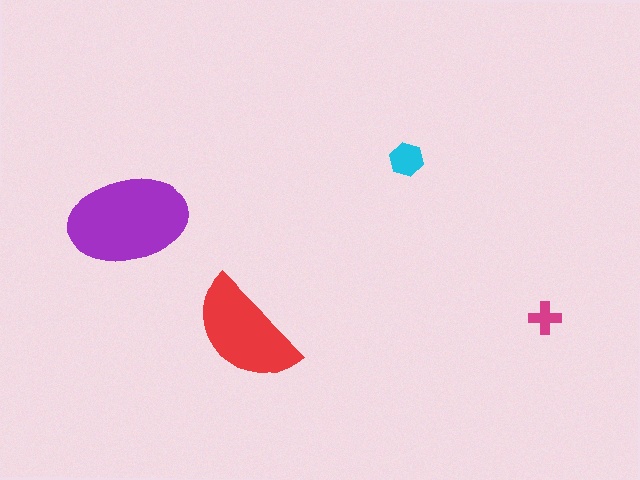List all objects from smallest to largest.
The magenta cross, the cyan hexagon, the red semicircle, the purple ellipse.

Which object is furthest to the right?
The magenta cross is rightmost.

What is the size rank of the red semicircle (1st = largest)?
2nd.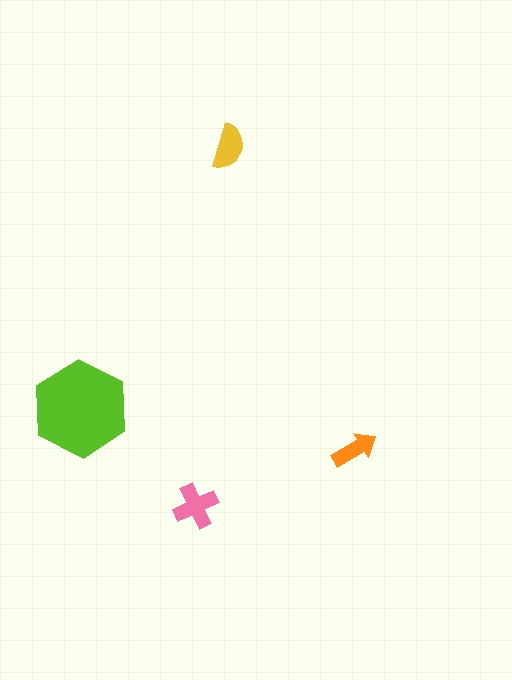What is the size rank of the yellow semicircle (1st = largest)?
3rd.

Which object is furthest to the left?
The lime hexagon is leftmost.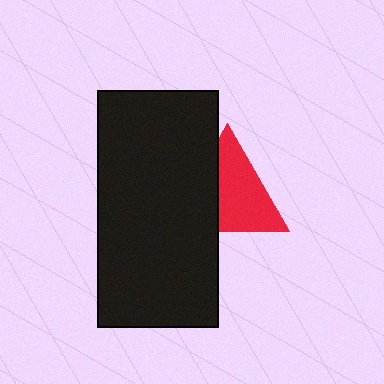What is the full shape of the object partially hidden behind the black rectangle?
The partially hidden object is a red triangle.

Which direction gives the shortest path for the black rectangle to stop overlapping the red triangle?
Moving left gives the shortest separation.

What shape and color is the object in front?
The object in front is a black rectangle.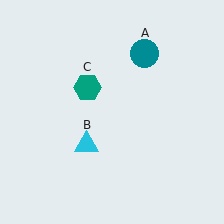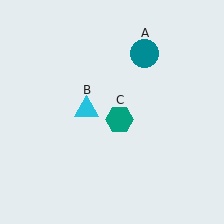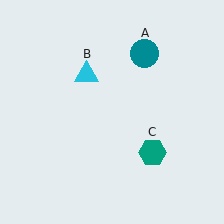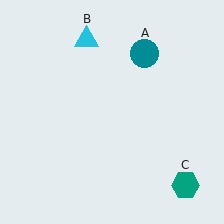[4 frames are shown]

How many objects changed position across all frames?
2 objects changed position: cyan triangle (object B), teal hexagon (object C).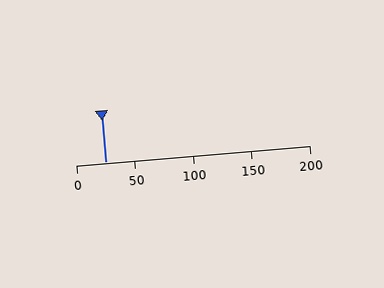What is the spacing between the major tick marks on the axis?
The major ticks are spaced 50 apart.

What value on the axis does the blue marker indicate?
The marker indicates approximately 25.